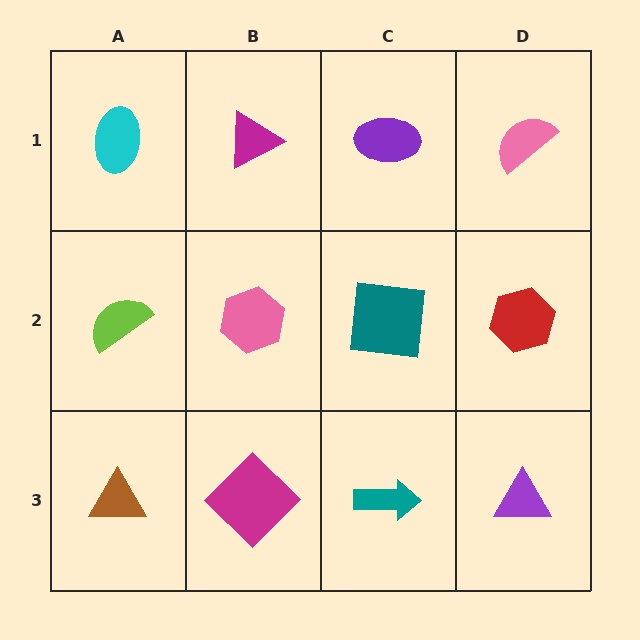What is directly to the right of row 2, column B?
A teal square.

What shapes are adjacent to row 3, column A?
A lime semicircle (row 2, column A), a magenta diamond (row 3, column B).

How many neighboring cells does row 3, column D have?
2.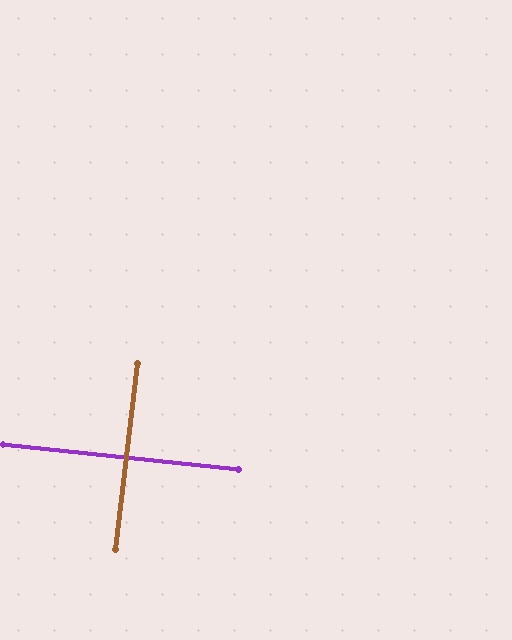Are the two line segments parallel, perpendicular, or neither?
Perpendicular — they meet at approximately 89°.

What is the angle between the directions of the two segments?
Approximately 89 degrees.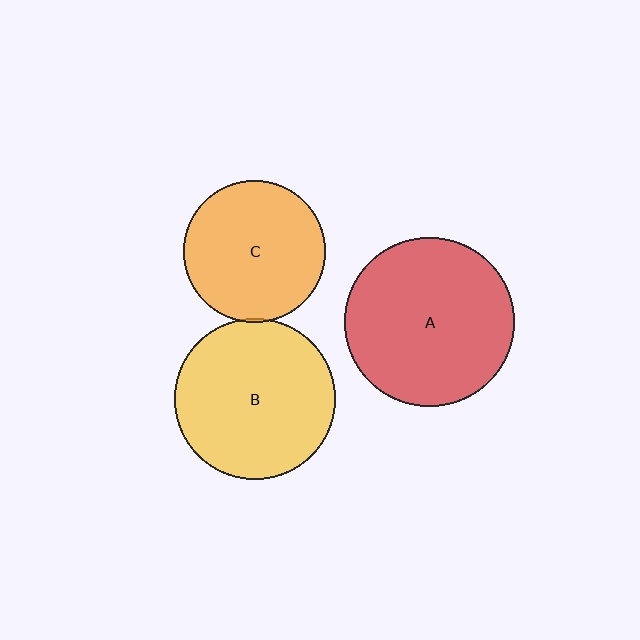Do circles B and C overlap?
Yes.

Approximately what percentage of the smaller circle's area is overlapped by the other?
Approximately 5%.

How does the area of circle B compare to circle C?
Approximately 1.3 times.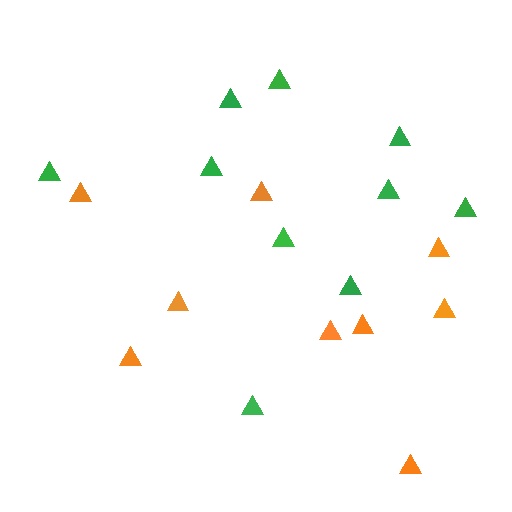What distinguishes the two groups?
There are 2 groups: one group of orange triangles (9) and one group of green triangles (10).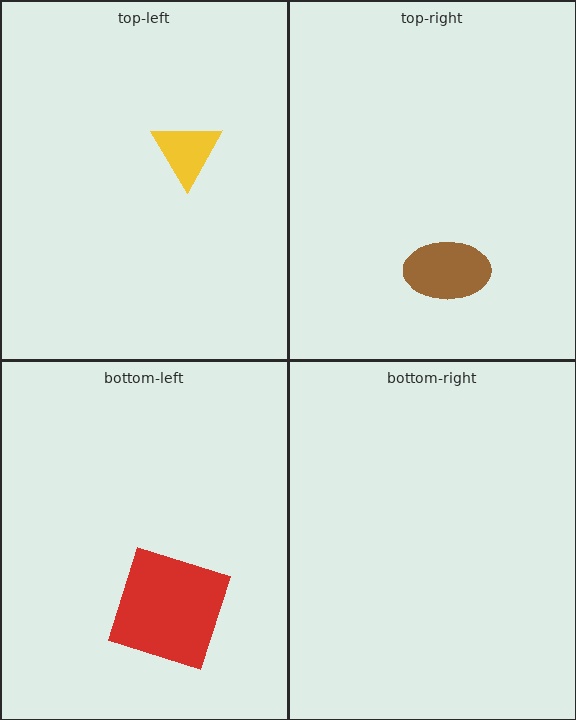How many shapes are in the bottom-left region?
1.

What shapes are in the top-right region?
The brown ellipse.